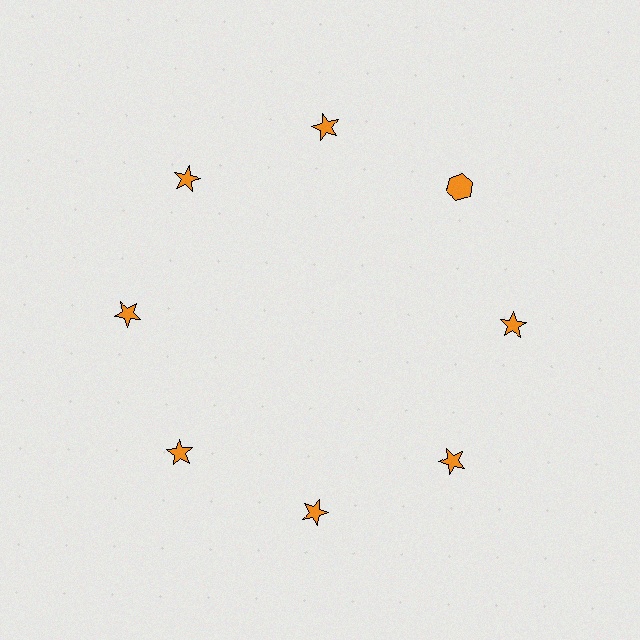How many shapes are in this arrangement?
There are 8 shapes arranged in a ring pattern.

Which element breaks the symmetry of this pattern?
The orange hexagon at roughly the 2 o'clock position breaks the symmetry. All other shapes are orange stars.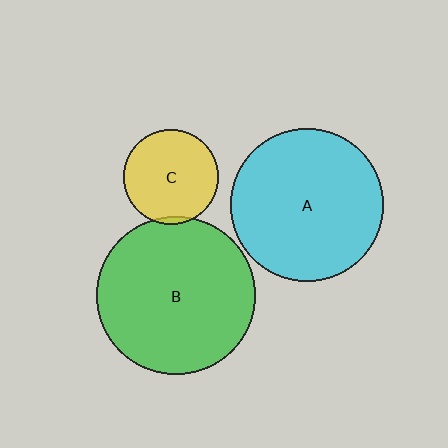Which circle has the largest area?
Circle B (green).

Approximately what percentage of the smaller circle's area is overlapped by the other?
Approximately 5%.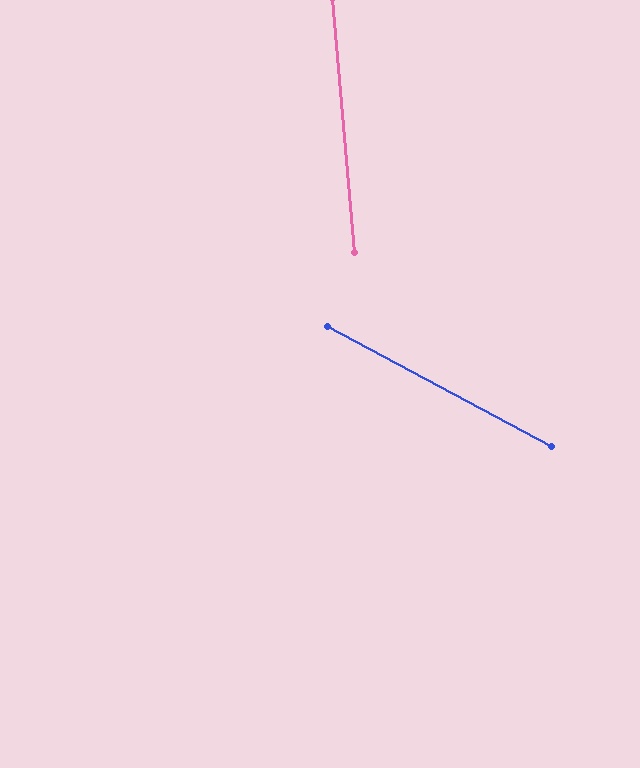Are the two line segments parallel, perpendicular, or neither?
Neither parallel nor perpendicular — they differ by about 57°.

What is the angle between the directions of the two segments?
Approximately 57 degrees.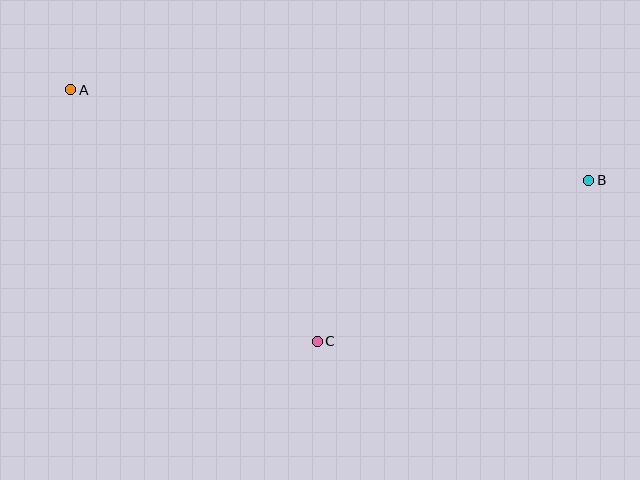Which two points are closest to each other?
Points B and C are closest to each other.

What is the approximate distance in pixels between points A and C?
The distance between A and C is approximately 352 pixels.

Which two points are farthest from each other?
Points A and B are farthest from each other.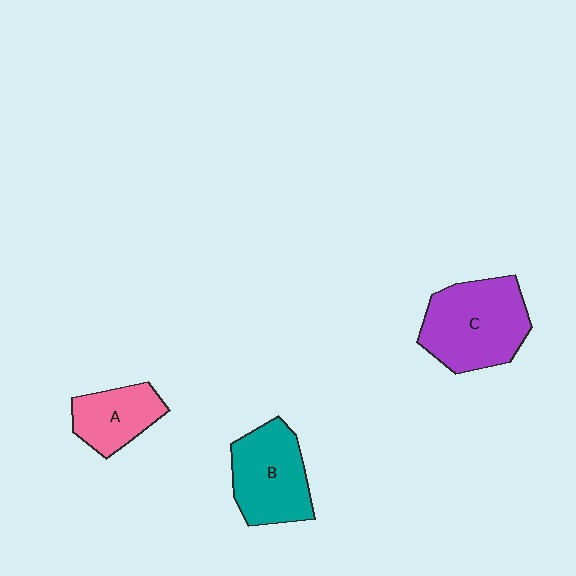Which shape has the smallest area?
Shape A (pink).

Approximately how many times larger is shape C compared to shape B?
Approximately 1.2 times.